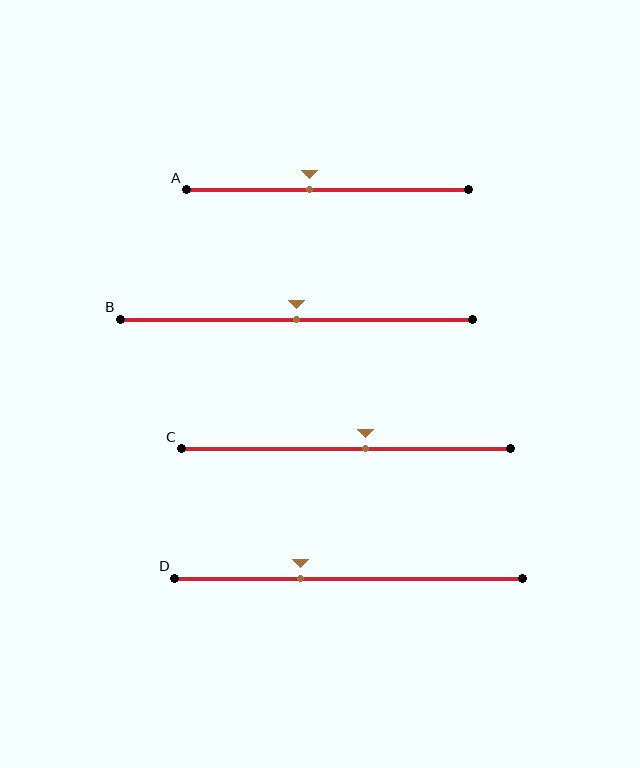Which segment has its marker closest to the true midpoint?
Segment B has its marker closest to the true midpoint.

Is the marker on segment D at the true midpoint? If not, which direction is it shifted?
No, the marker on segment D is shifted to the left by about 14% of the segment length.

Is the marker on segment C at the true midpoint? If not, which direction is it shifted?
No, the marker on segment C is shifted to the right by about 6% of the segment length.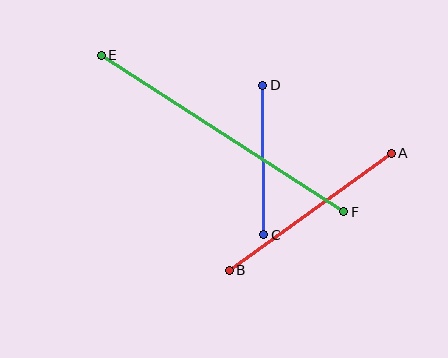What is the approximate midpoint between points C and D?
The midpoint is at approximately (263, 160) pixels.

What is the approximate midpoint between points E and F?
The midpoint is at approximately (223, 134) pixels.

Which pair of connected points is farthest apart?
Points E and F are farthest apart.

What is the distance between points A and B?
The distance is approximately 200 pixels.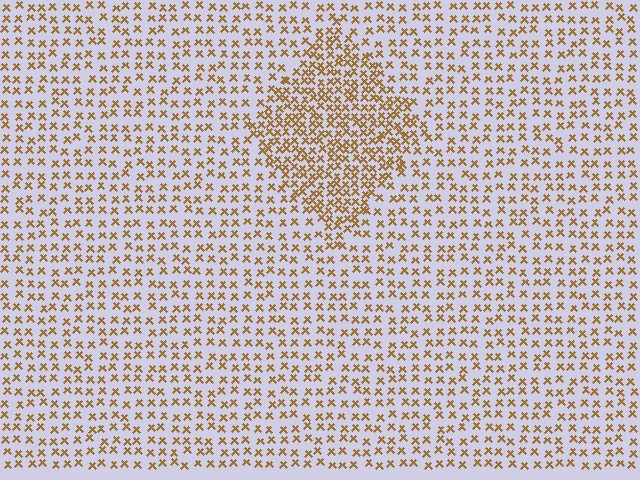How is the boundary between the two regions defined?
The boundary is defined by a change in element density (approximately 2.0x ratio). All elements are the same color, size, and shape.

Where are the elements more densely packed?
The elements are more densely packed inside the diamond boundary.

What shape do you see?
I see a diamond.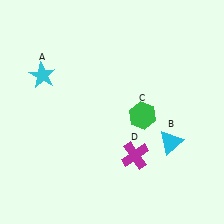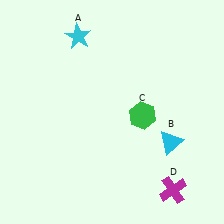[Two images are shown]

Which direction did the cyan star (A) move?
The cyan star (A) moved up.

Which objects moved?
The objects that moved are: the cyan star (A), the magenta cross (D).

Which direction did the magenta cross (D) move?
The magenta cross (D) moved right.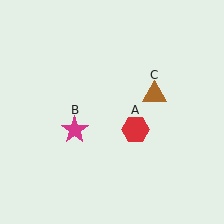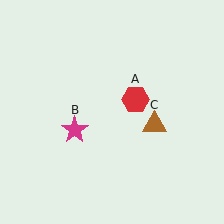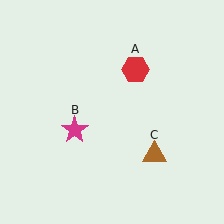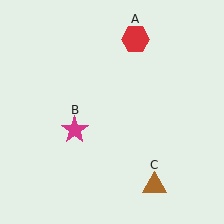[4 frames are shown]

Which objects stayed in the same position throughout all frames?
Magenta star (object B) remained stationary.